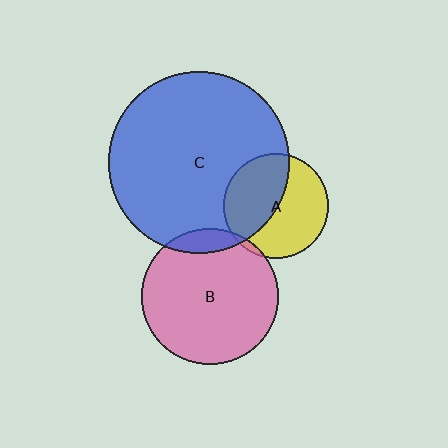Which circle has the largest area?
Circle C (blue).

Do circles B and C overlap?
Yes.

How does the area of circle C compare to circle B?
Approximately 1.8 times.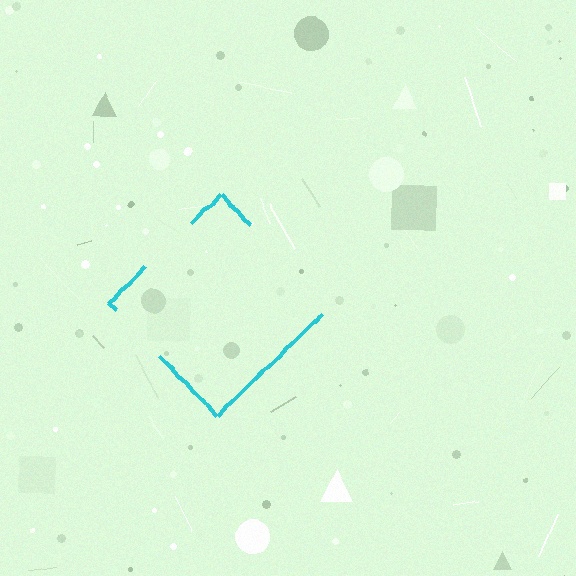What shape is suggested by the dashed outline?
The dashed outline suggests a diamond.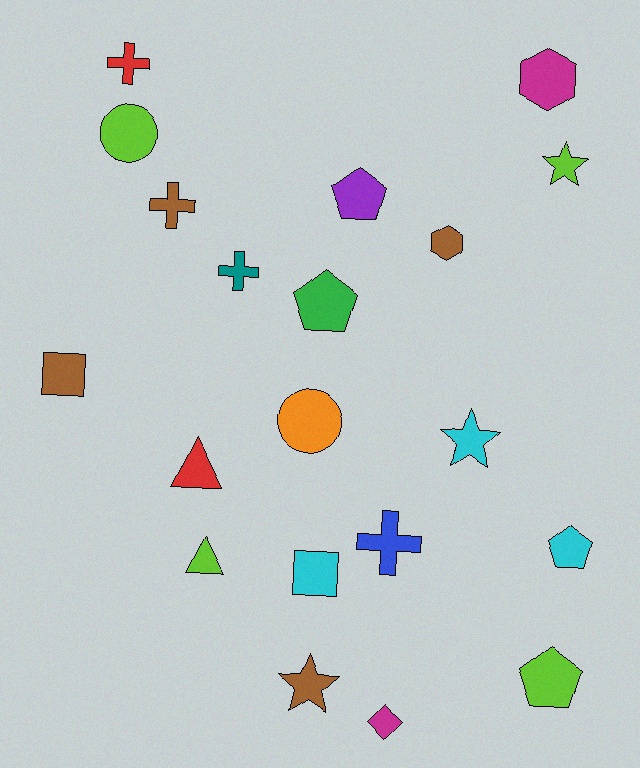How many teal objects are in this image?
There is 1 teal object.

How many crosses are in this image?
There are 4 crosses.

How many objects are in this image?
There are 20 objects.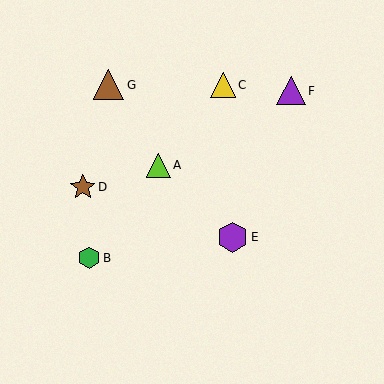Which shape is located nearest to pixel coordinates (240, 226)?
The purple hexagon (labeled E) at (233, 237) is nearest to that location.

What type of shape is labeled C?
Shape C is a yellow triangle.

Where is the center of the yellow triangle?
The center of the yellow triangle is at (223, 85).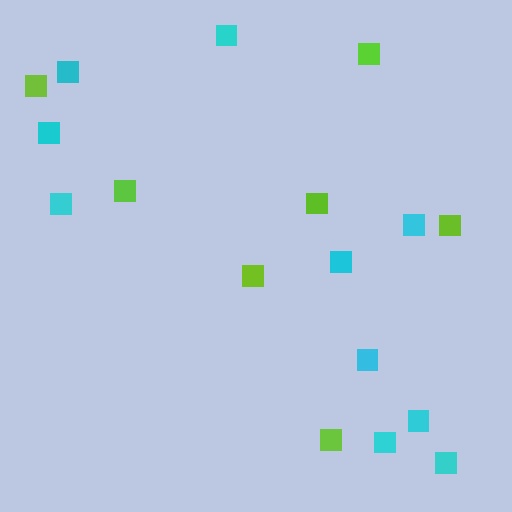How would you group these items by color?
There are 2 groups: one group of lime squares (7) and one group of cyan squares (10).